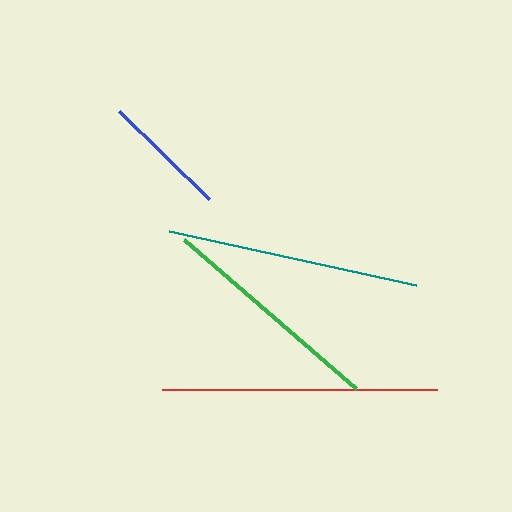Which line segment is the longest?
The red line is the longest at approximately 275 pixels.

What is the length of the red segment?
The red segment is approximately 275 pixels long.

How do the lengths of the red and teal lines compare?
The red and teal lines are approximately the same length.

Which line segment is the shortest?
The blue line is the shortest at approximately 126 pixels.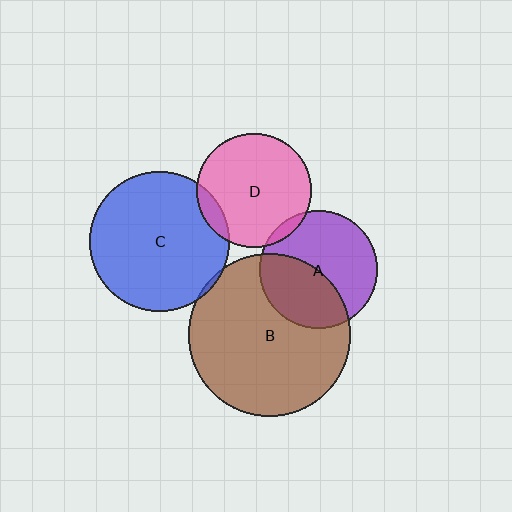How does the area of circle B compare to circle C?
Approximately 1.3 times.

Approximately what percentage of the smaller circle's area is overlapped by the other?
Approximately 5%.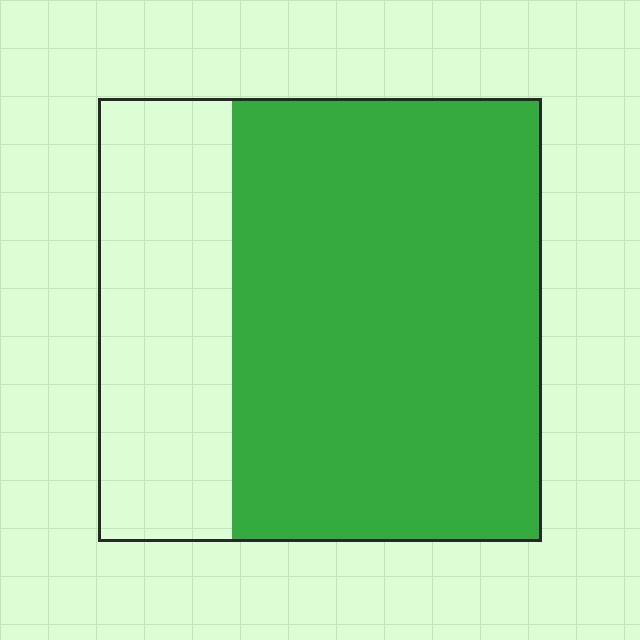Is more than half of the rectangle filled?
Yes.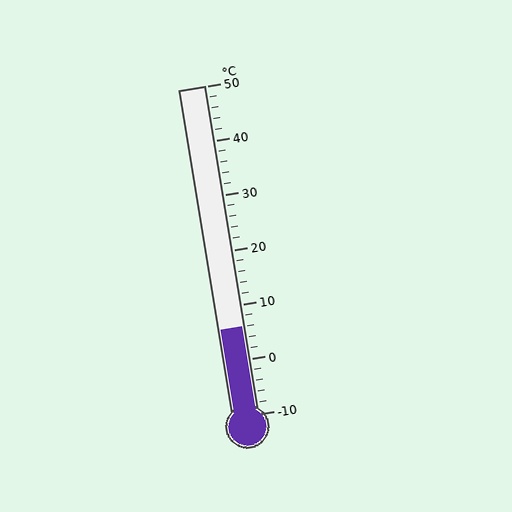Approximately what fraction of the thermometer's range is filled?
The thermometer is filled to approximately 25% of its range.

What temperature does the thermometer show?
The thermometer shows approximately 6°C.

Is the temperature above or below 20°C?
The temperature is below 20°C.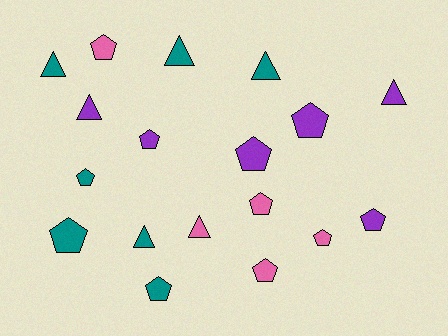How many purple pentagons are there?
There are 4 purple pentagons.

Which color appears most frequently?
Teal, with 7 objects.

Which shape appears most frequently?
Pentagon, with 11 objects.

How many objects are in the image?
There are 18 objects.